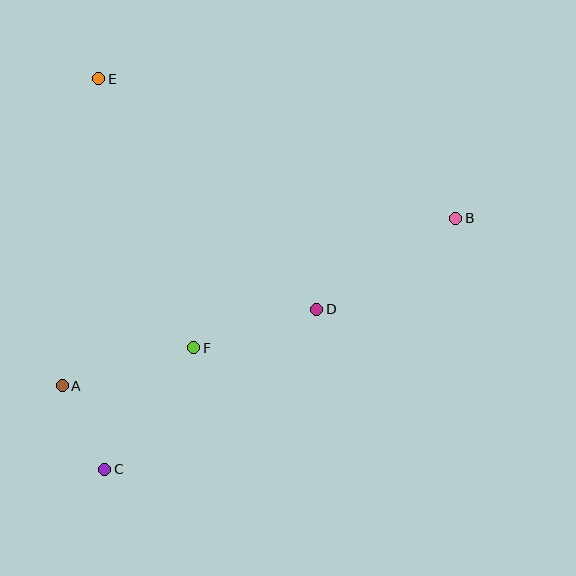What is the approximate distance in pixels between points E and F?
The distance between E and F is approximately 285 pixels.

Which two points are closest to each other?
Points A and C are closest to each other.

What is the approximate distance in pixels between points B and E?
The distance between B and E is approximately 383 pixels.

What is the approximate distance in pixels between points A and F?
The distance between A and F is approximately 137 pixels.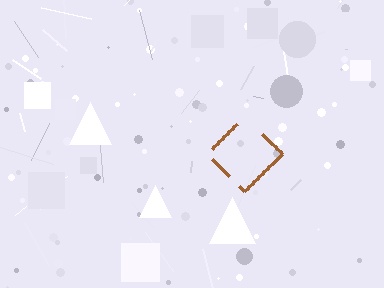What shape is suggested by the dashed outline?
The dashed outline suggests a diamond.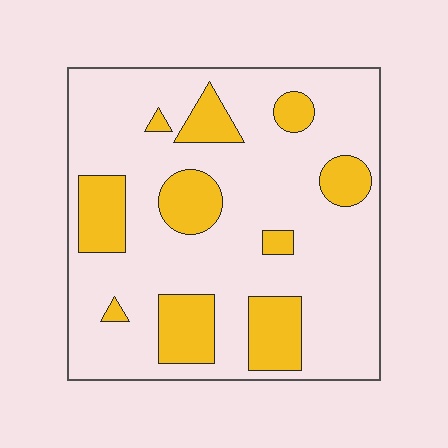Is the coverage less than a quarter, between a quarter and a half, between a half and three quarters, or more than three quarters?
Less than a quarter.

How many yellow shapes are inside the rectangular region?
10.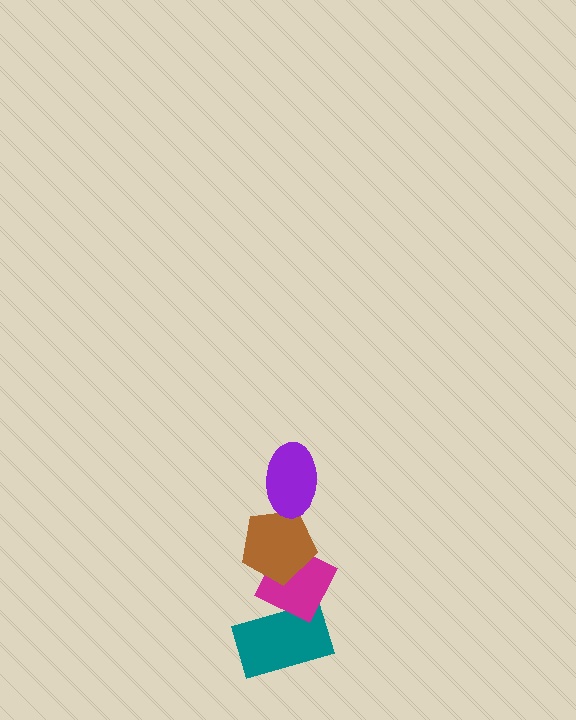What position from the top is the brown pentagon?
The brown pentagon is 2nd from the top.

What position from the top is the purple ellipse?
The purple ellipse is 1st from the top.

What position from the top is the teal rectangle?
The teal rectangle is 4th from the top.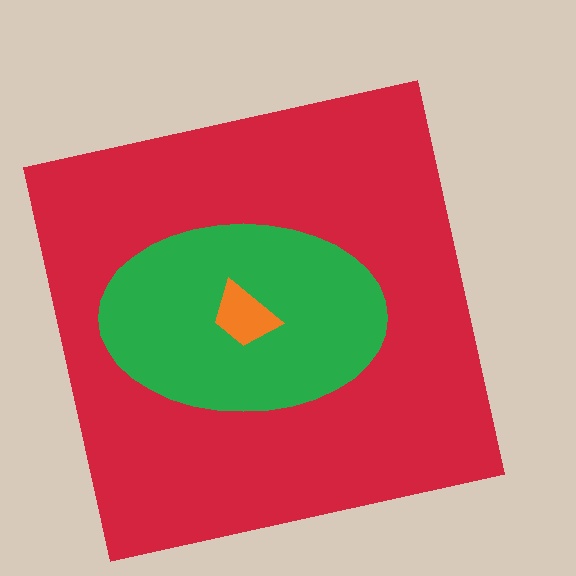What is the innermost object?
The orange trapezoid.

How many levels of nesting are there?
3.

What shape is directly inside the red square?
The green ellipse.